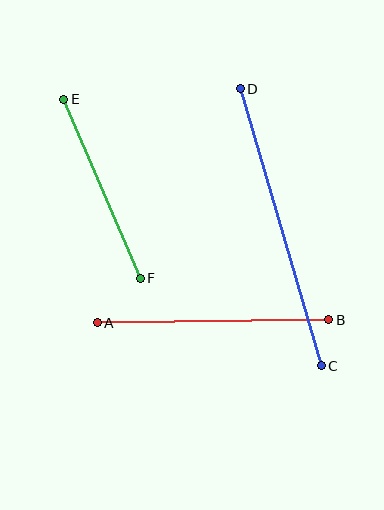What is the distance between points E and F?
The distance is approximately 195 pixels.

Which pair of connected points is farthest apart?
Points C and D are farthest apart.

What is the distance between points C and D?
The distance is approximately 289 pixels.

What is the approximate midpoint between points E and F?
The midpoint is at approximately (102, 189) pixels.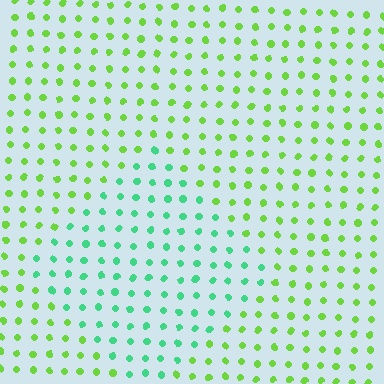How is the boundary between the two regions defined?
The boundary is defined purely by a slight shift in hue (about 47 degrees). Spacing, size, and orientation are identical on both sides.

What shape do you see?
I see a diamond.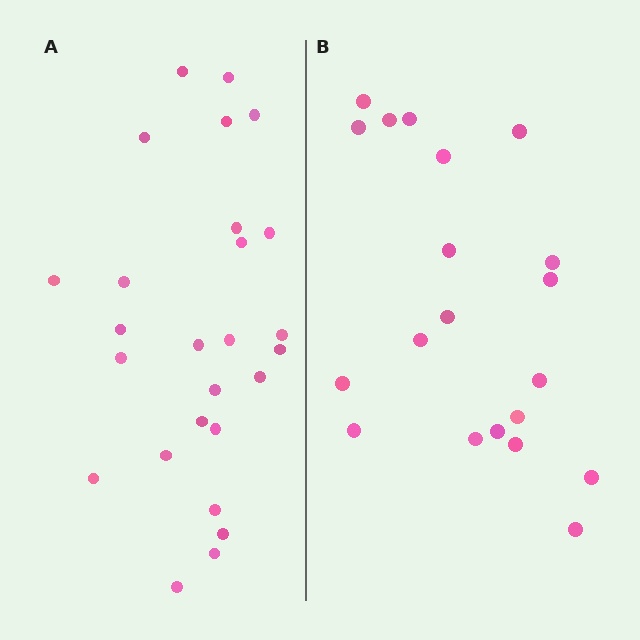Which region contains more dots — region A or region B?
Region A (the left region) has more dots.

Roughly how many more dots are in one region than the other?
Region A has about 6 more dots than region B.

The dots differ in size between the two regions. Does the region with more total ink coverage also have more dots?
No. Region B has more total ink coverage because its dots are larger, but region A actually contains more individual dots. Total area can be misleading — the number of items is what matters here.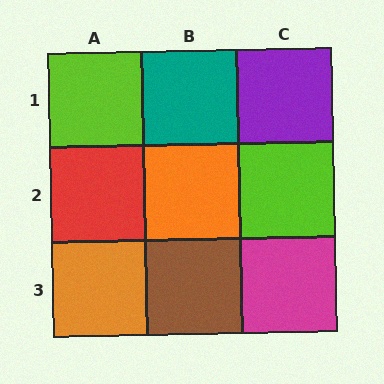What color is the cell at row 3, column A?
Orange.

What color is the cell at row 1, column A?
Lime.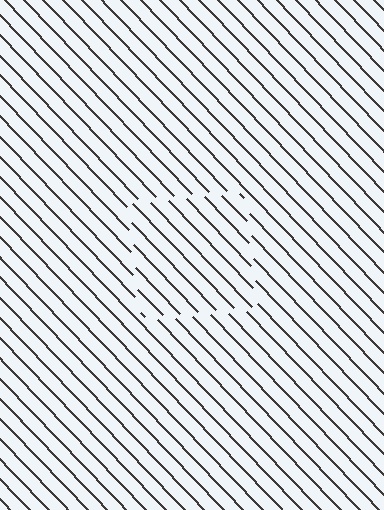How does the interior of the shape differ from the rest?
The interior of the shape contains the same grating, shifted by half a period — the contour is defined by the phase discontinuity where line-ends from the inner and outer gratings abut.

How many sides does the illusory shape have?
4 sides — the line-ends trace a square.